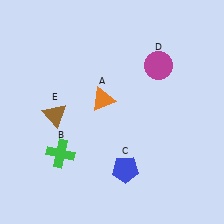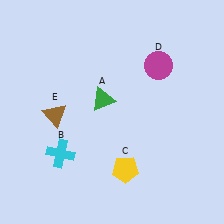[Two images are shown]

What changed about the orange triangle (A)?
In Image 1, A is orange. In Image 2, it changed to green.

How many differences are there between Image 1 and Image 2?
There are 3 differences between the two images.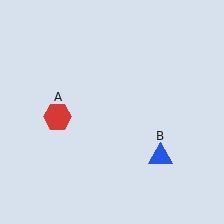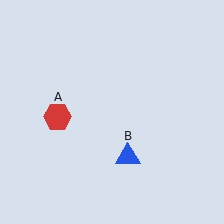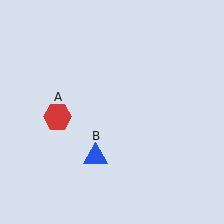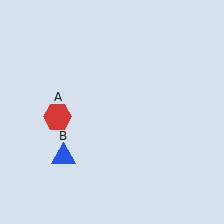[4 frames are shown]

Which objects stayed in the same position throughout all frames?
Red hexagon (object A) remained stationary.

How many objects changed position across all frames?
1 object changed position: blue triangle (object B).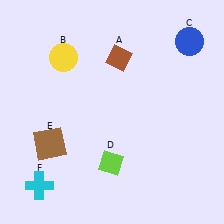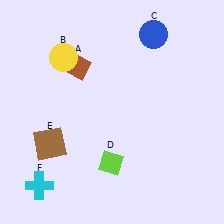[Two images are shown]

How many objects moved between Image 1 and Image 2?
2 objects moved between the two images.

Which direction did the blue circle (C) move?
The blue circle (C) moved left.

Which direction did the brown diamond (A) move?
The brown diamond (A) moved left.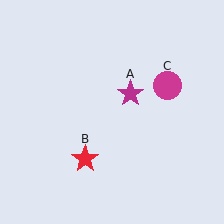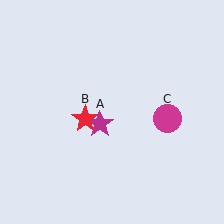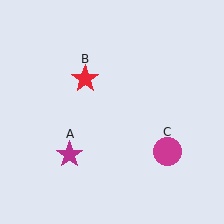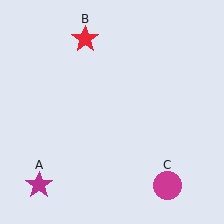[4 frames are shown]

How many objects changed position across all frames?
3 objects changed position: magenta star (object A), red star (object B), magenta circle (object C).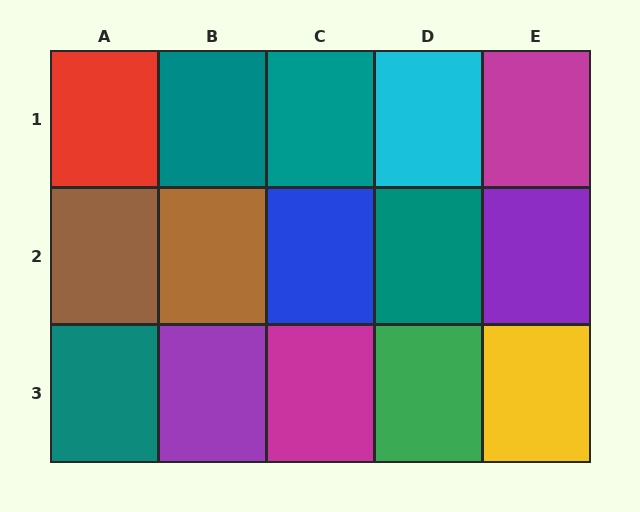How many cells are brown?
2 cells are brown.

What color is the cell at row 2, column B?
Brown.